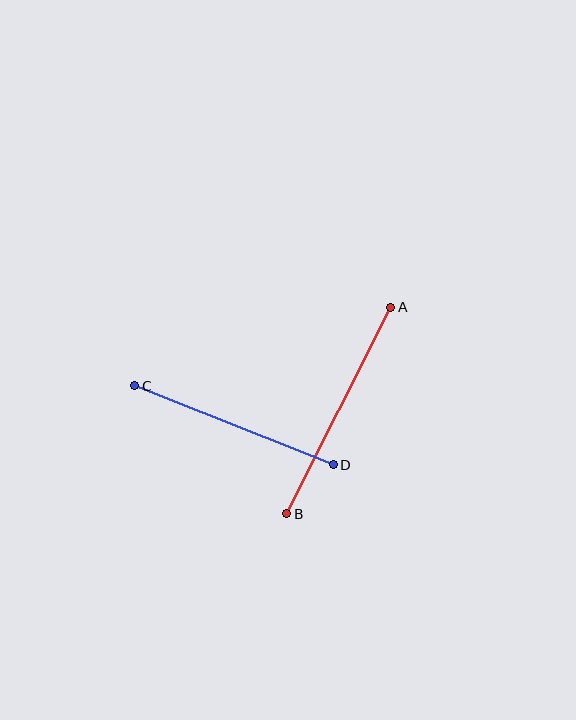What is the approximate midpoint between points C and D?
The midpoint is at approximately (234, 425) pixels.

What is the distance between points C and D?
The distance is approximately 214 pixels.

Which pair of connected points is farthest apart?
Points A and B are farthest apart.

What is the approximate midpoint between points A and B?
The midpoint is at approximately (339, 410) pixels.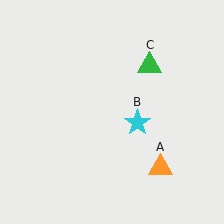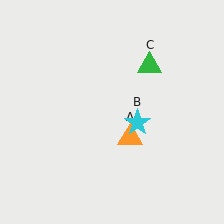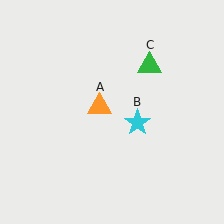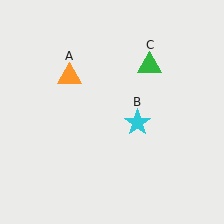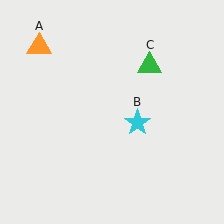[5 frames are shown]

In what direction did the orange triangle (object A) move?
The orange triangle (object A) moved up and to the left.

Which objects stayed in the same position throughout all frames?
Cyan star (object B) and green triangle (object C) remained stationary.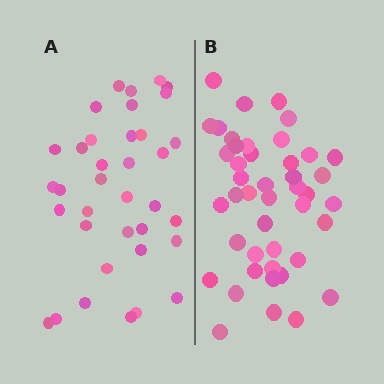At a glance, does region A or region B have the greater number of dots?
Region B (the right region) has more dots.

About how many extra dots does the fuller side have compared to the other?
Region B has roughly 8 or so more dots than region A.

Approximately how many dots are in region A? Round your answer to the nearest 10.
About 40 dots. (The exact count is 36, which rounds to 40.)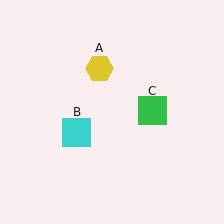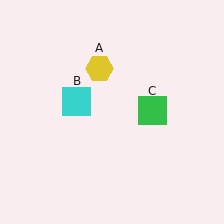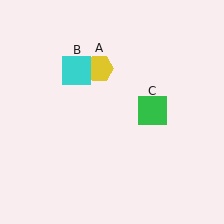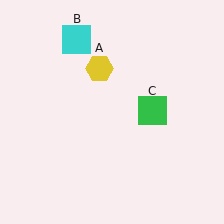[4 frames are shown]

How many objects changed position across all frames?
1 object changed position: cyan square (object B).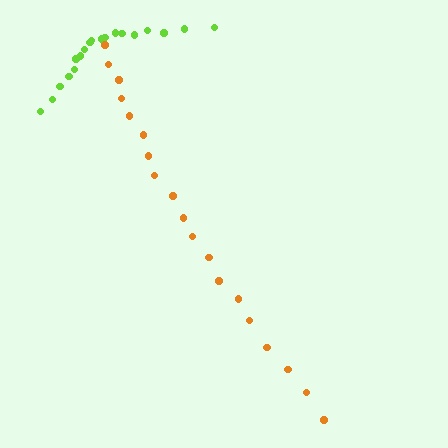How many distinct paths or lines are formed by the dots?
There are 2 distinct paths.